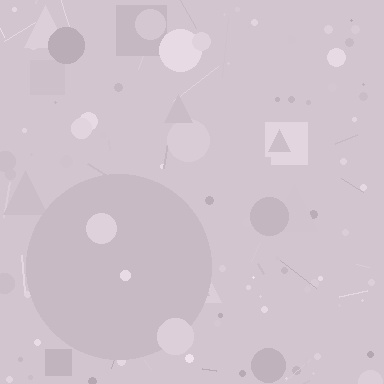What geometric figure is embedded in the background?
A circle is embedded in the background.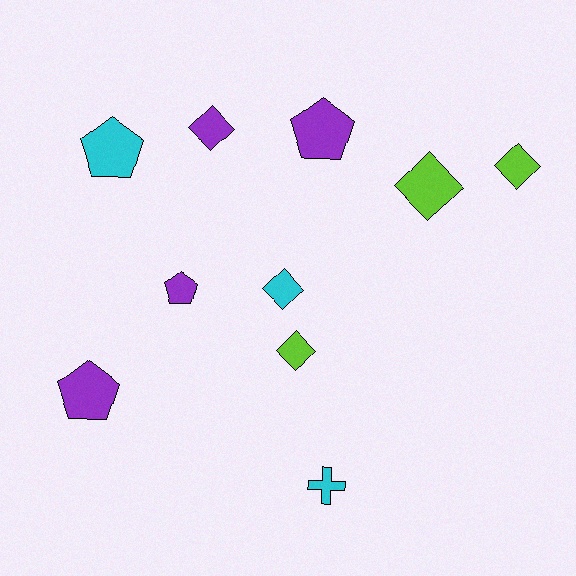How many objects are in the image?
There are 10 objects.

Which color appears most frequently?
Purple, with 4 objects.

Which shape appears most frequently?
Diamond, with 5 objects.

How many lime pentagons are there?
There are no lime pentagons.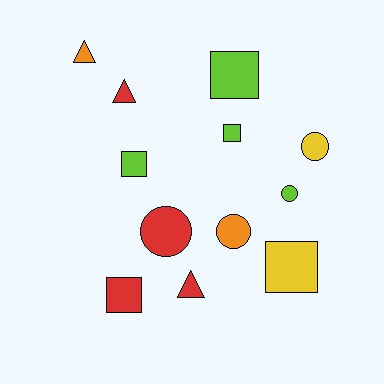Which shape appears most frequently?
Square, with 5 objects.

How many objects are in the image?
There are 12 objects.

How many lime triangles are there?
There are no lime triangles.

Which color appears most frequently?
Red, with 4 objects.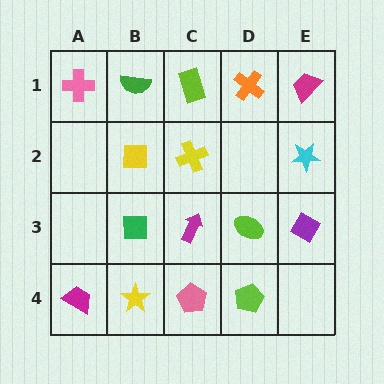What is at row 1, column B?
A green semicircle.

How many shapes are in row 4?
4 shapes.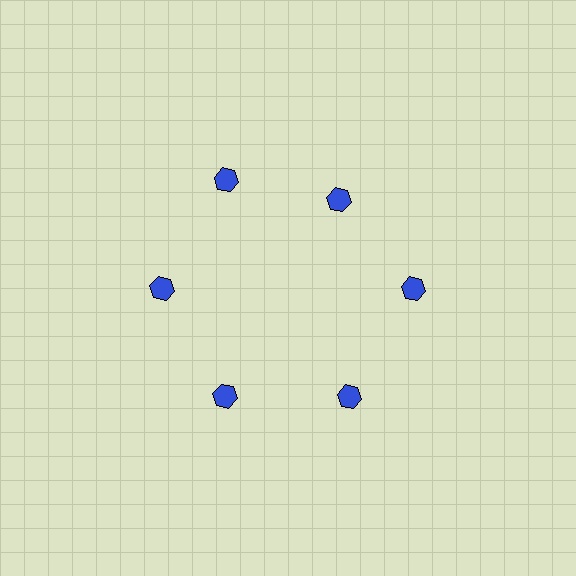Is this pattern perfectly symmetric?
No. The 6 blue hexagons are arranged in a ring, but one element near the 1 o'clock position is pulled inward toward the center, breaking the 6-fold rotational symmetry.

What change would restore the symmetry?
The symmetry would be restored by moving it outward, back onto the ring so that all 6 hexagons sit at equal angles and equal distance from the center.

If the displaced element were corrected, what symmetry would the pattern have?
It would have 6-fold rotational symmetry — the pattern would map onto itself every 60 degrees.